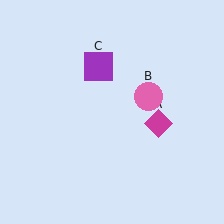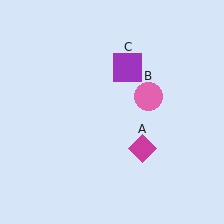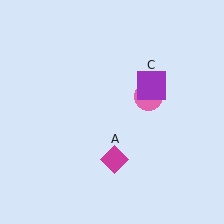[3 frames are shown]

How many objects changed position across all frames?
2 objects changed position: magenta diamond (object A), purple square (object C).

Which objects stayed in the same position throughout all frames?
Pink circle (object B) remained stationary.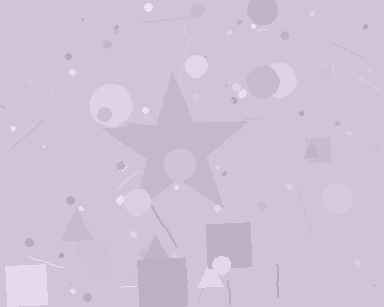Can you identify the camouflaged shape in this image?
The camouflaged shape is a star.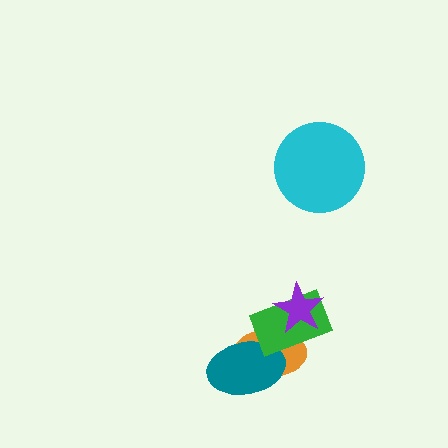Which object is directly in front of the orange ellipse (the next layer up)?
The teal ellipse is directly in front of the orange ellipse.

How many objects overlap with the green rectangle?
3 objects overlap with the green rectangle.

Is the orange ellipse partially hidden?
Yes, it is partially covered by another shape.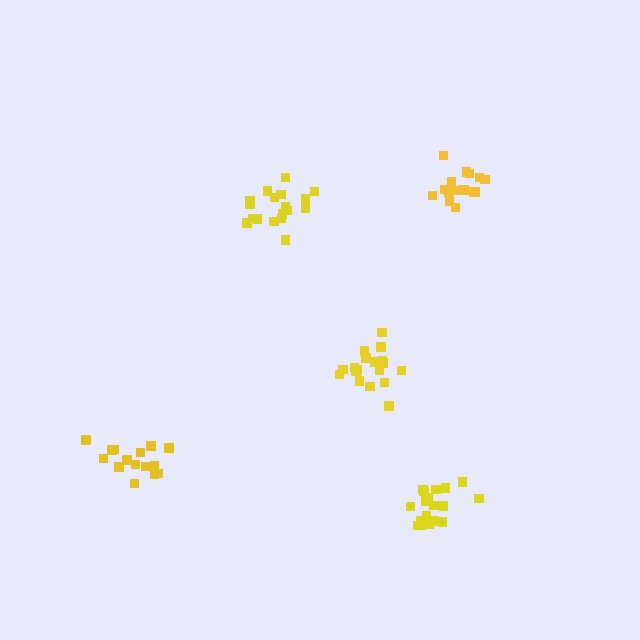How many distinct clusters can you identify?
There are 5 distinct clusters.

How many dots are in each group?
Group 1: 16 dots, Group 2: 18 dots, Group 3: 18 dots, Group 4: 18 dots, Group 5: 15 dots (85 total).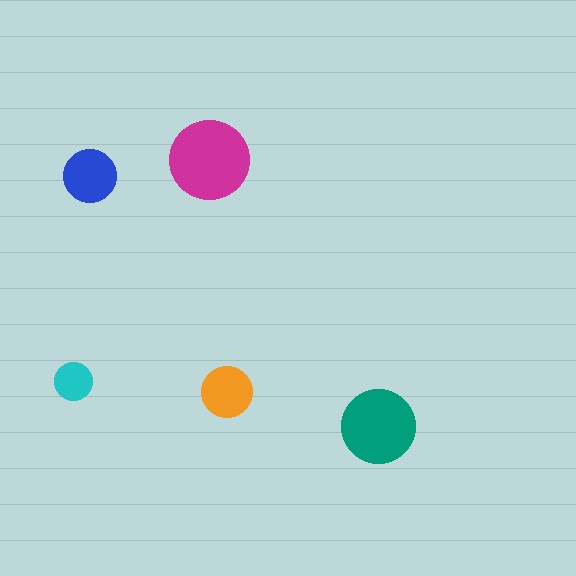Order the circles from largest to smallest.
the magenta one, the teal one, the blue one, the orange one, the cyan one.